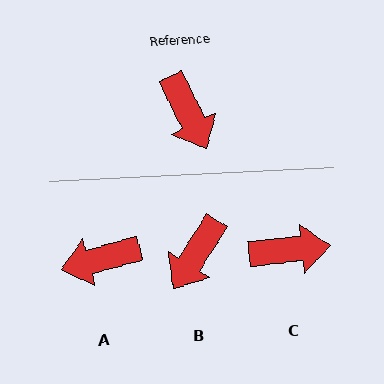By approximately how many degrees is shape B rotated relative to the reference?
Approximately 58 degrees clockwise.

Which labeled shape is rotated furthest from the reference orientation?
A, about 101 degrees away.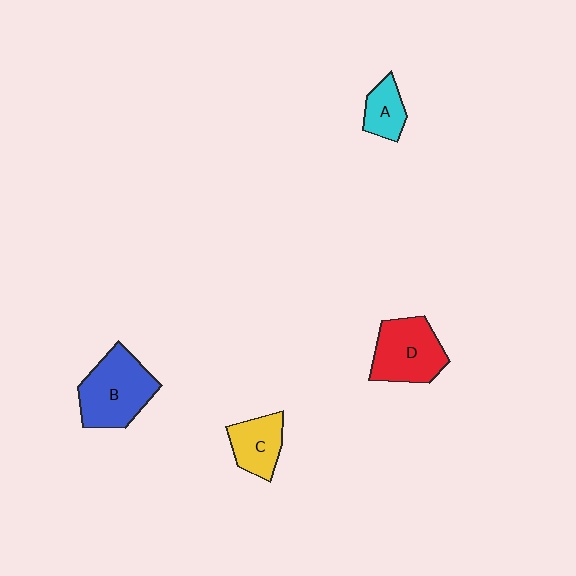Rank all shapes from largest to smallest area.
From largest to smallest: B (blue), D (red), C (yellow), A (cyan).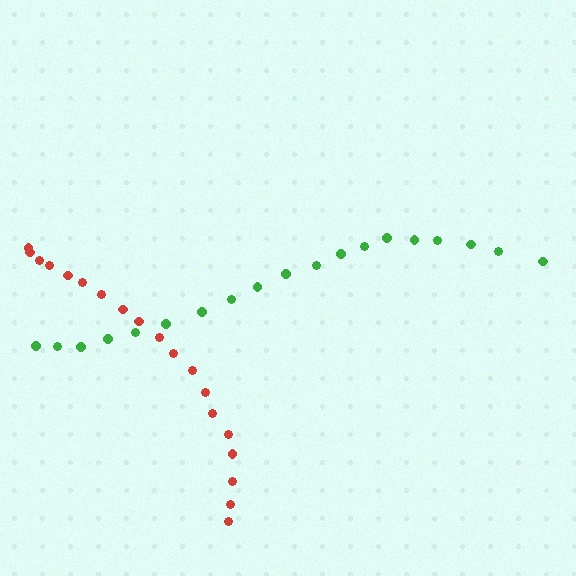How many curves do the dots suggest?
There are 2 distinct paths.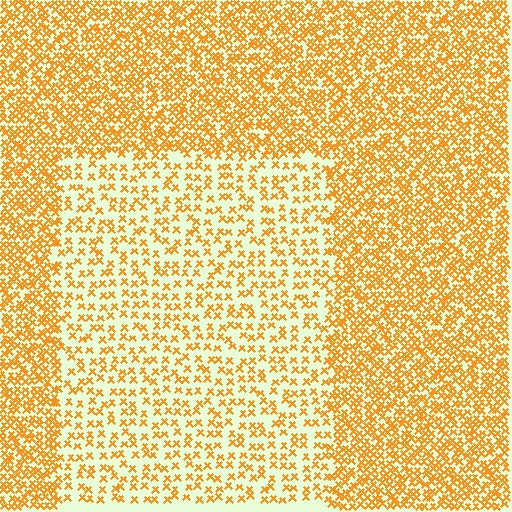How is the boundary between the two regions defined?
The boundary is defined by a change in element density (approximately 2.2x ratio). All elements are the same color, size, and shape.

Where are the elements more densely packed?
The elements are more densely packed outside the rectangle boundary.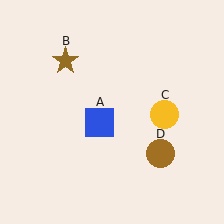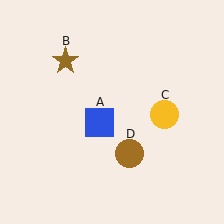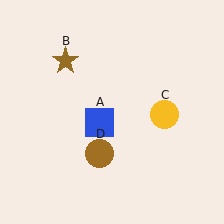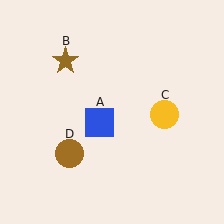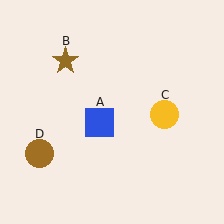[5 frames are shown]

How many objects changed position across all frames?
1 object changed position: brown circle (object D).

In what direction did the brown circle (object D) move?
The brown circle (object D) moved left.